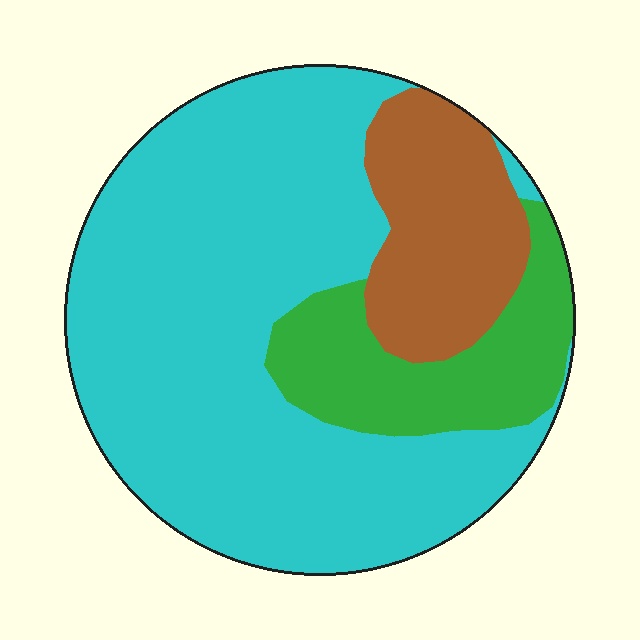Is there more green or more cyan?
Cyan.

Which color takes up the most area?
Cyan, at roughly 65%.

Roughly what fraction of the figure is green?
Green covers 17% of the figure.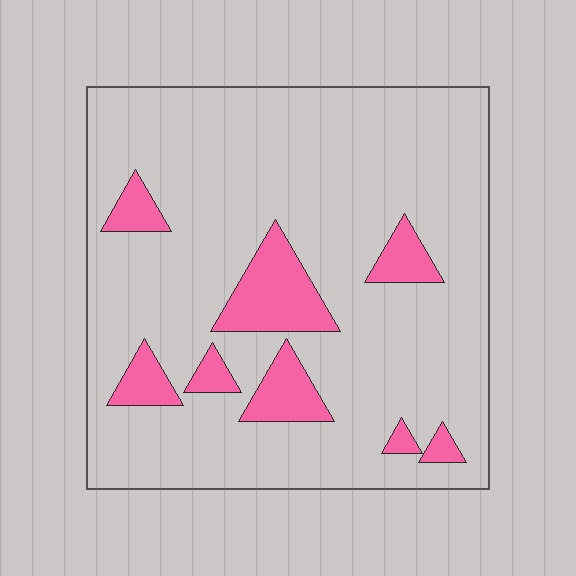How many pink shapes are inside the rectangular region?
8.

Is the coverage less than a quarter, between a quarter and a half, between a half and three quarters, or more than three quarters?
Less than a quarter.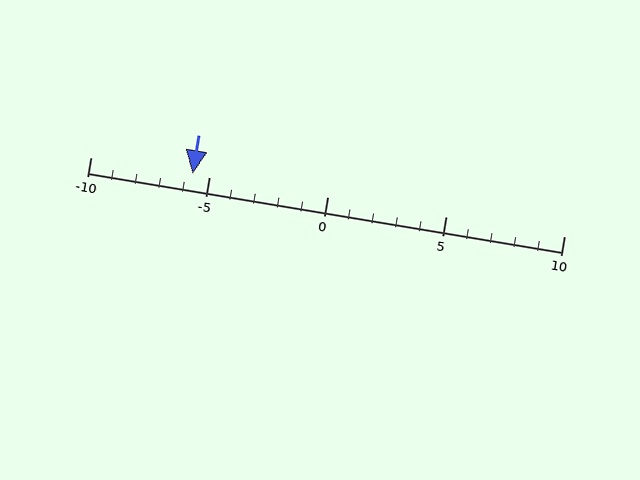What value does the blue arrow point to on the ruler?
The blue arrow points to approximately -6.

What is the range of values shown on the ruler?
The ruler shows values from -10 to 10.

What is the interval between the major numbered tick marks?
The major tick marks are spaced 5 units apart.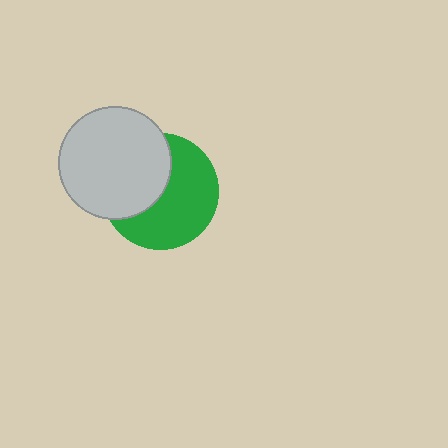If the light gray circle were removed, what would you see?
You would see the complete green circle.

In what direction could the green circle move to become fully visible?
The green circle could move right. That would shift it out from behind the light gray circle entirely.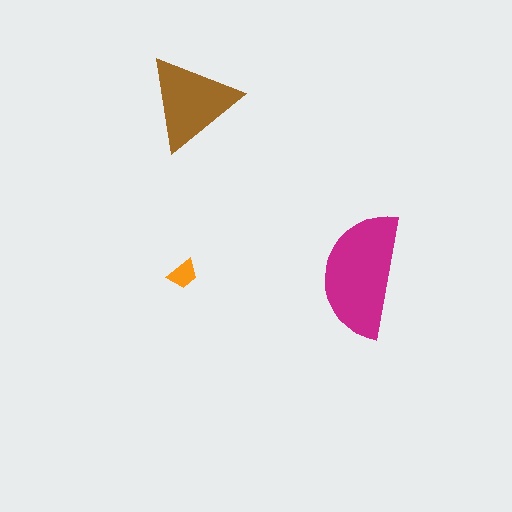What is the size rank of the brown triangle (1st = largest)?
2nd.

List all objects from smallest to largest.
The orange trapezoid, the brown triangle, the magenta semicircle.